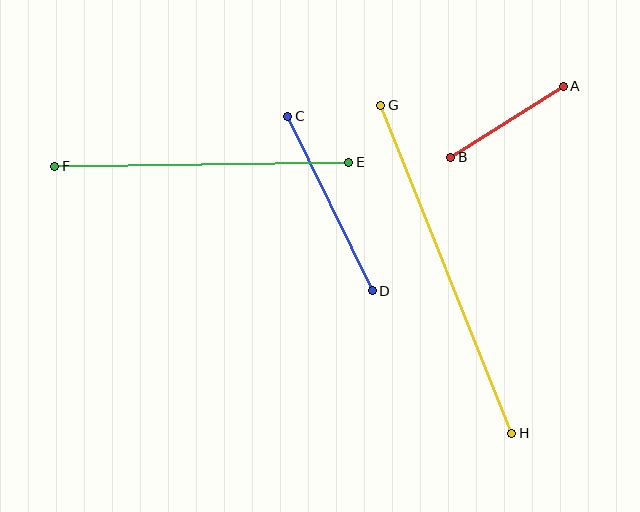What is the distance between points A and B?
The distance is approximately 133 pixels.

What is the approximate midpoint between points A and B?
The midpoint is at approximately (507, 122) pixels.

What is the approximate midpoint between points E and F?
The midpoint is at approximately (202, 164) pixels.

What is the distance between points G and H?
The distance is approximately 353 pixels.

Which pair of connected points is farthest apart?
Points G and H are farthest apart.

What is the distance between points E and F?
The distance is approximately 294 pixels.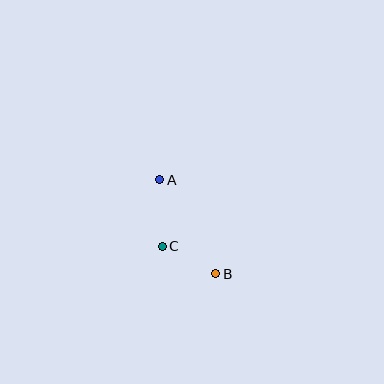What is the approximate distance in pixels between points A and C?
The distance between A and C is approximately 66 pixels.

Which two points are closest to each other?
Points B and C are closest to each other.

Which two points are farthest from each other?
Points A and B are farthest from each other.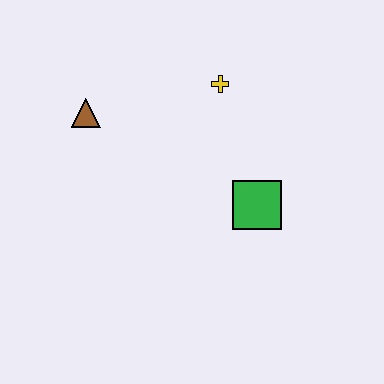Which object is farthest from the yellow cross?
The brown triangle is farthest from the yellow cross.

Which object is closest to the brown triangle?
The yellow cross is closest to the brown triangle.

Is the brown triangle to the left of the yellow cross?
Yes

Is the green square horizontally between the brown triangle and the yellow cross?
No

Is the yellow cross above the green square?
Yes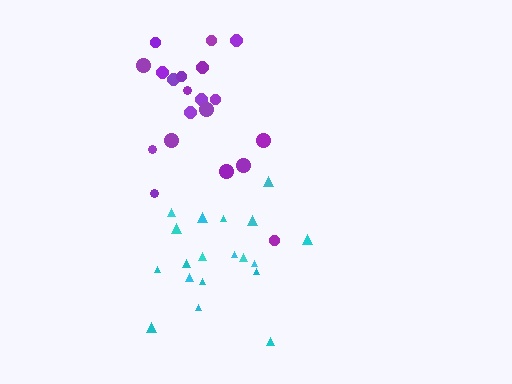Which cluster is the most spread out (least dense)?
Purple.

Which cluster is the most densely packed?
Cyan.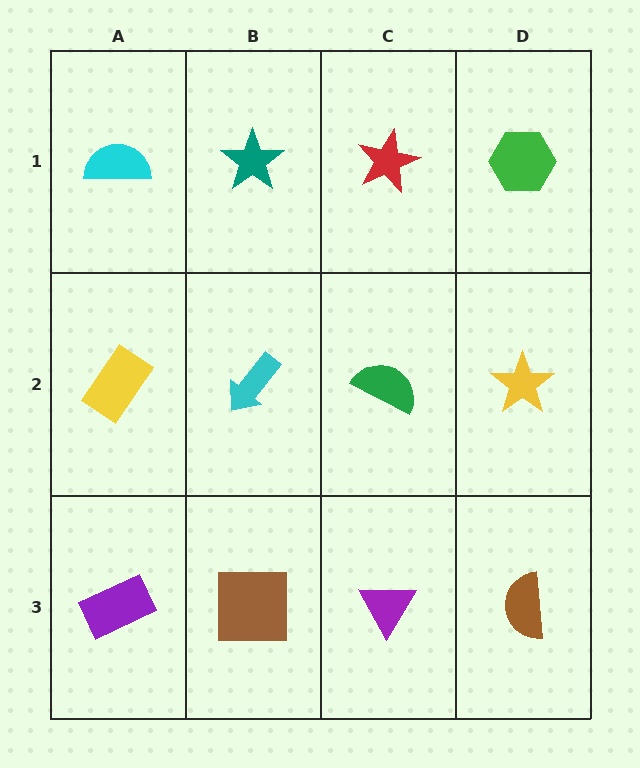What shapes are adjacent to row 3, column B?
A cyan arrow (row 2, column B), a purple rectangle (row 3, column A), a purple triangle (row 3, column C).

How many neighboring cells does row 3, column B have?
3.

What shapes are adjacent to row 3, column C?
A green semicircle (row 2, column C), a brown square (row 3, column B), a brown semicircle (row 3, column D).